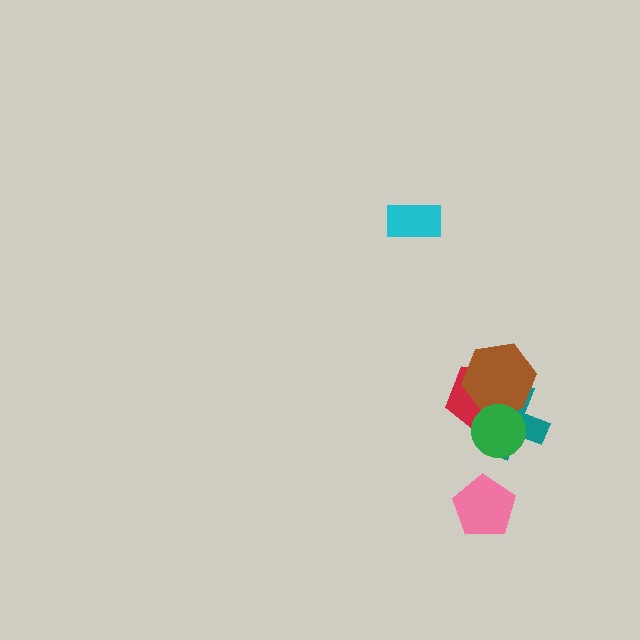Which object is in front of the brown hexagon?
The green circle is in front of the brown hexagon.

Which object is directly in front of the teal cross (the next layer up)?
The red pentagon is directly in front of the teal cross.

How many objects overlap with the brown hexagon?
3 objects overlap with the brown hexagon.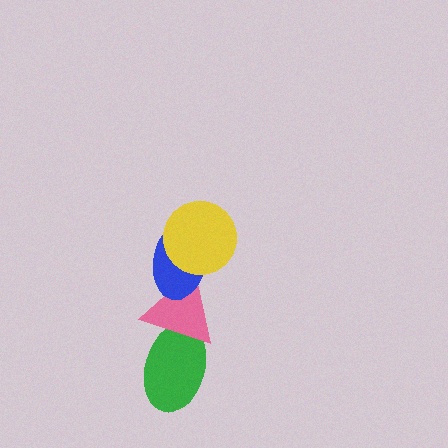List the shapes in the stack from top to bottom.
From top to bottom: the yellow circle, the blue ellipse, the pink triangle, the green ellipse.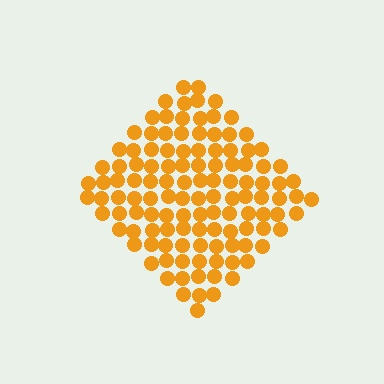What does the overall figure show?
The overall figure shows a diamond.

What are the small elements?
The small elements are circles.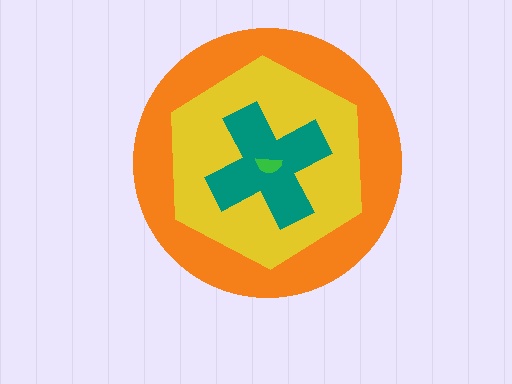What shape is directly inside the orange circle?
The yellow hexagon.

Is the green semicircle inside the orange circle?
Yes.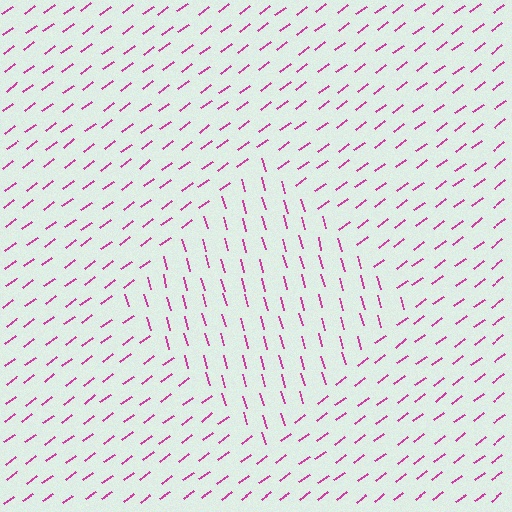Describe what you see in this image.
The image is filled with small magenta line segments. A diamond region in the image has lines oriented differently from the surrounding lines, creating a visible texture boundary.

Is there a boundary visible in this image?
Yes, there is a texture boundary formed by a change in line orientation.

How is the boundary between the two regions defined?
The boundary is defined purely by a change in line orientation (approximately 69 degrees difference). All lines are the same color and thickness.